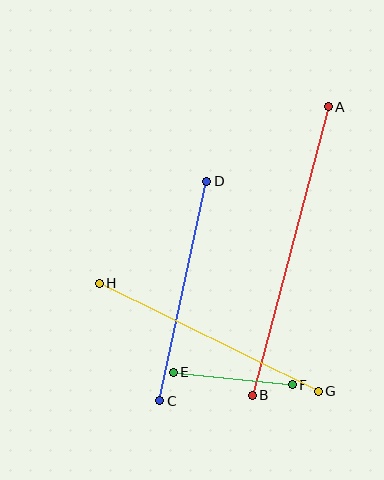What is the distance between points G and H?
The distance is approximately 244 pixels.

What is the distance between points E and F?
The distance is approximately 120 pixels.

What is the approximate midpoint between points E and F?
The midpoint is at approximately (233, 378) pixels.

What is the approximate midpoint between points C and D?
The midpoint is at approximately (183, 291) pixels.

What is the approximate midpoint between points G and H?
The midpoint is at approximately (209, 337) pixels.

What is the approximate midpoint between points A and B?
The midpoint is at approximately (290, 251) pixels.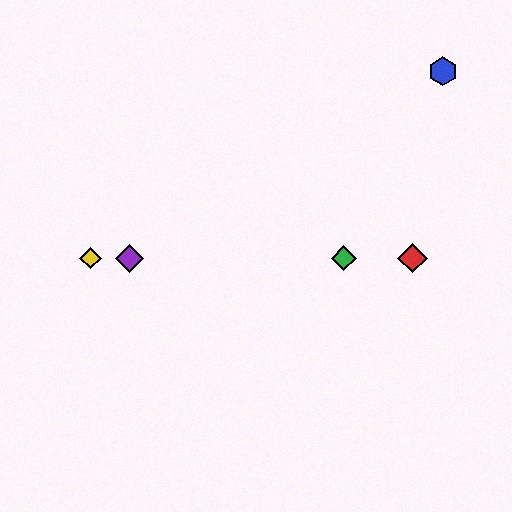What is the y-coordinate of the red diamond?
The red diamond is at y≈258.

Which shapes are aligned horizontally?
The red diamond, the green diamond, the yellow diamond, the purple diamond are aligned horizontally.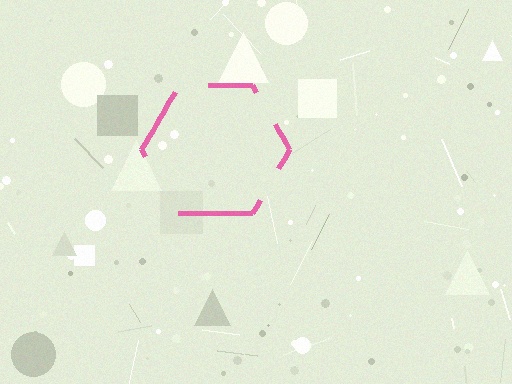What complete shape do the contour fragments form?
The contour fragments form a hexagon.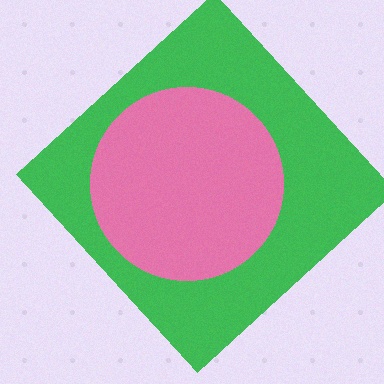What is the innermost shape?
The pink circle.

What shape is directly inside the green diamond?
The pink circle.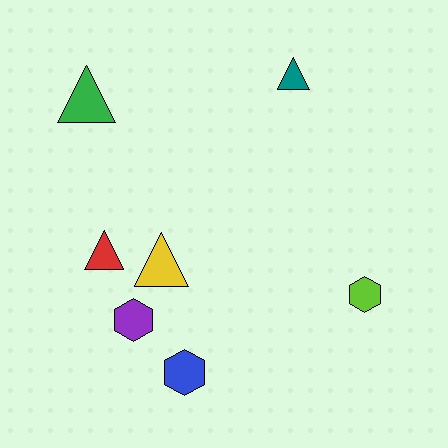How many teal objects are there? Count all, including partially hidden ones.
There is 1 teal object.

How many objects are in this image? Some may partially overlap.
There are 7 objects.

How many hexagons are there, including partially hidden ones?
There are 3 hexagons.